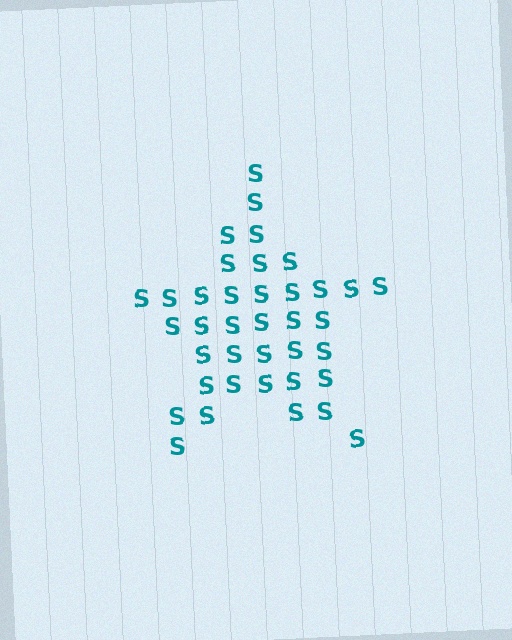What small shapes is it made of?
It is made of small letter S's.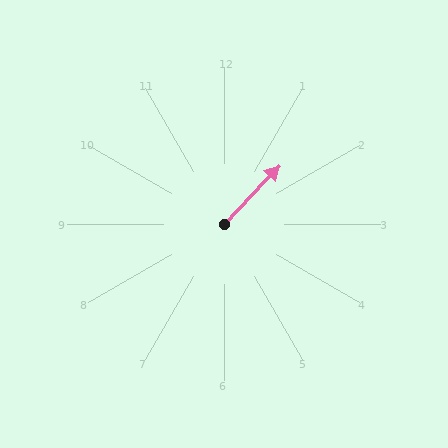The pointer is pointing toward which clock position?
Roughly 1 o'clock.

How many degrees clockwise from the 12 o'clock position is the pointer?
Approximately 44 degrees.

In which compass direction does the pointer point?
Northeast.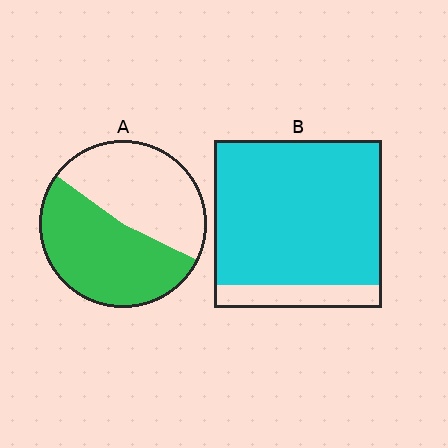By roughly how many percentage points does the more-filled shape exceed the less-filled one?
By roughly 35 percentage points (B over A).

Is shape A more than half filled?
Roughly half.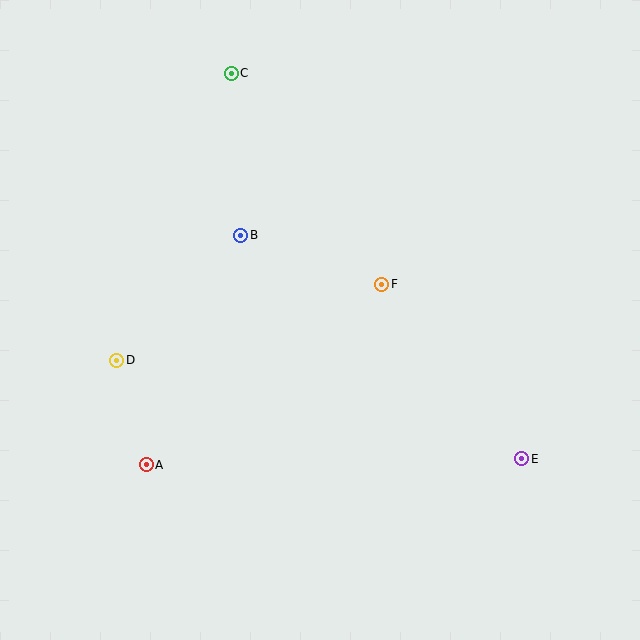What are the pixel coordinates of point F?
Point F is at (382, 284).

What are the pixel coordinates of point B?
Point B is at (241, 235).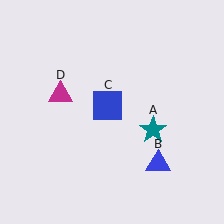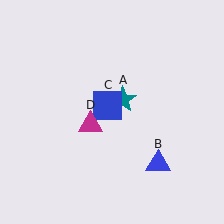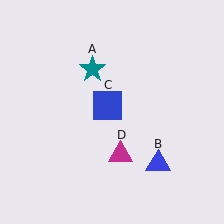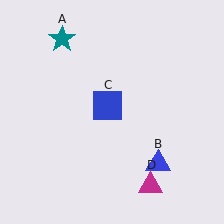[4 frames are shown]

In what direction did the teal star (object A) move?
The teal star (object A) moved up and to the left.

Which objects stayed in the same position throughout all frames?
Blue triangle (object B) and blue square (object C) remained stationary.